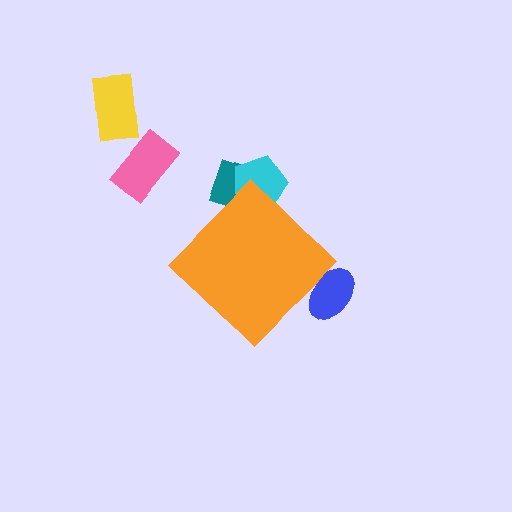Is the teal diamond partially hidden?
Yes, the teal diamond is partially hidden behind the orange diamond.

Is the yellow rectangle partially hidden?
No, the yellow rectangle is fully visible.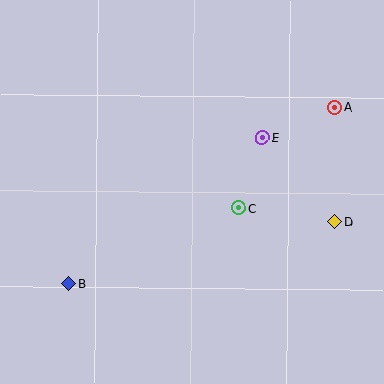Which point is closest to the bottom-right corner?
Point D is closest to the bottom-right corner.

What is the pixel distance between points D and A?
The distance between D and A is 115 pixels.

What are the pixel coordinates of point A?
Point A is at (334, 107).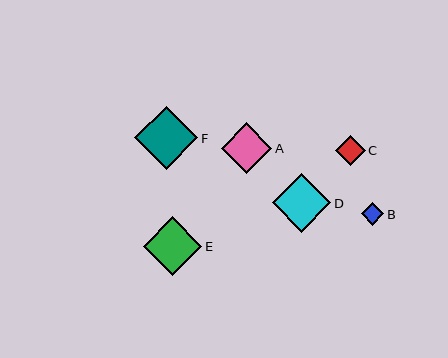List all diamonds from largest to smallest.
From largest to smallest: F, E, D, A, C, B.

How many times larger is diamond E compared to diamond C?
Diamond E is approximately 2.0 times the size of diamond C.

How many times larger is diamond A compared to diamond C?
Diamond A is approximately 1.7 times the size of diamond C.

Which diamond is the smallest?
Diamond B is the smallest with a size of approximately 23 pixels.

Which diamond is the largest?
Diamond F is the largest with a size of approximately 64 pixels.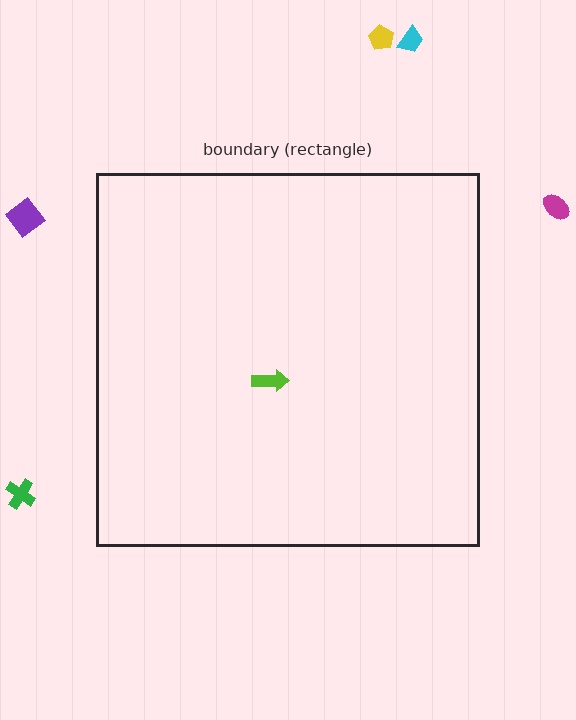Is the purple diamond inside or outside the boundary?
Outside.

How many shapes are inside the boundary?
1 inside, 5 outside.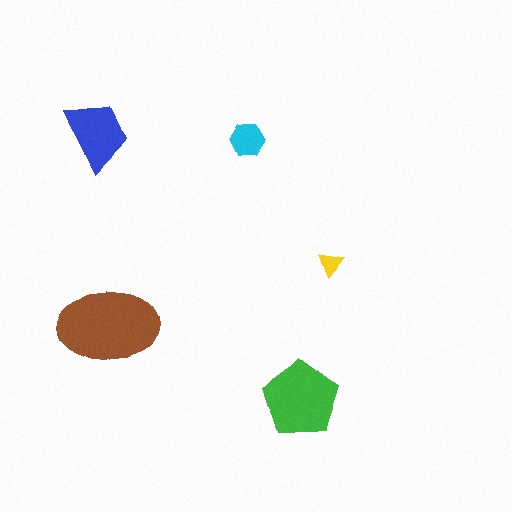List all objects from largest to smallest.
The brown ellipse, the green pentagon, the blue trapezoid, the cyan hexagon, the yellow triangle.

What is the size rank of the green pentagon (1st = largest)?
2nd.